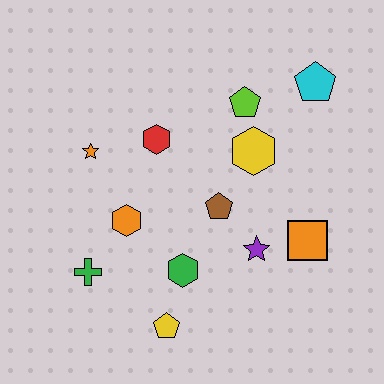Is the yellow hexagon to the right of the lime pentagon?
Yes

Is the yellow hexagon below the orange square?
No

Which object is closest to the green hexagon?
The yellow pentagon is closest to the green hexagon.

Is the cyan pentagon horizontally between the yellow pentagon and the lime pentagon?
No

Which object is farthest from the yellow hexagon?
The green cross is farthest from the yellow hexagon.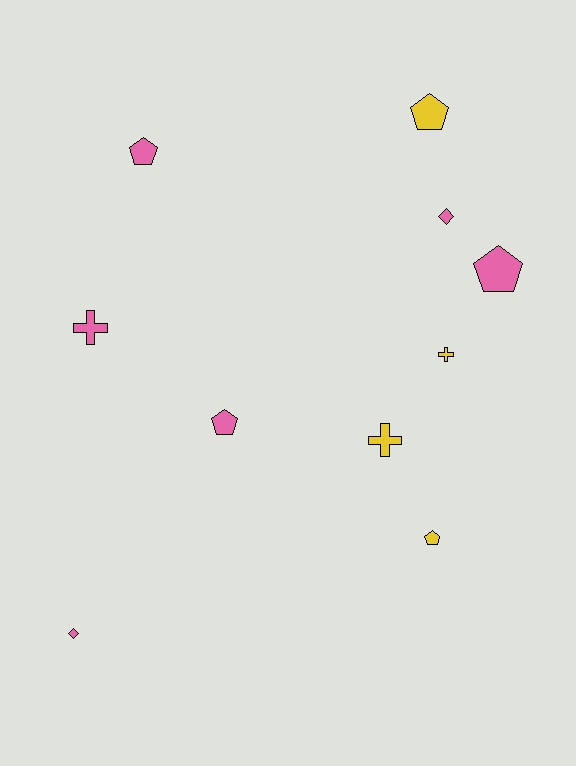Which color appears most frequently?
Pink, with 6 objects.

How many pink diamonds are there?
There are 2 pink diamonds.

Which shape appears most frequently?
Pentagon, with 5 objects.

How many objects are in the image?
There are 10 objects.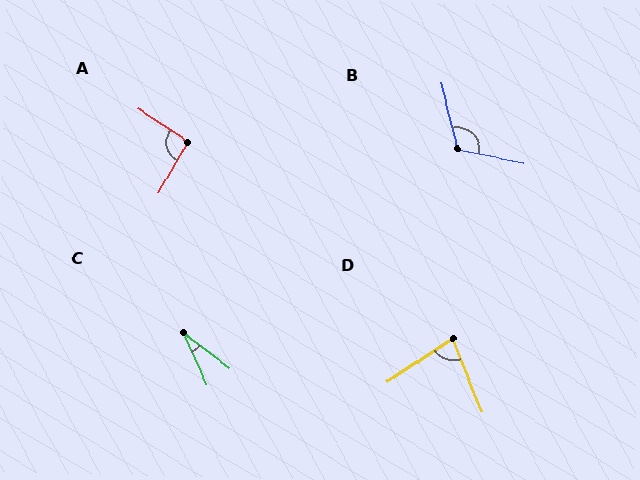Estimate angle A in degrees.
Approximately 93 degrees.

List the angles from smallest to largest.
C (29°), D (79°), A (93°), B (115°).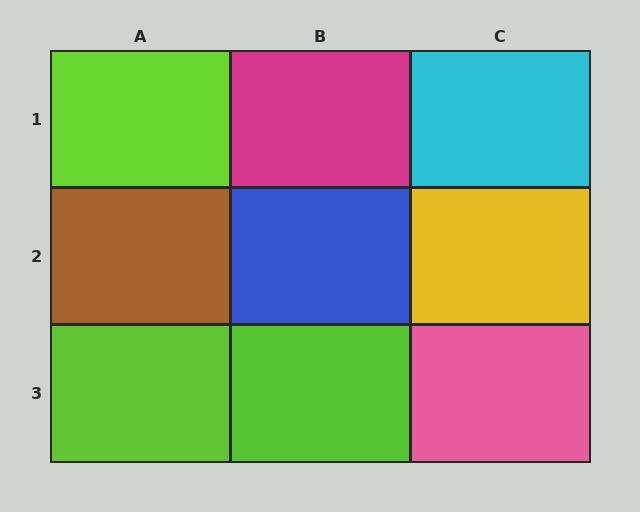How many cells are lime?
3 cells are lime.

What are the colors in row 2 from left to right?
Brown, blue, yellow.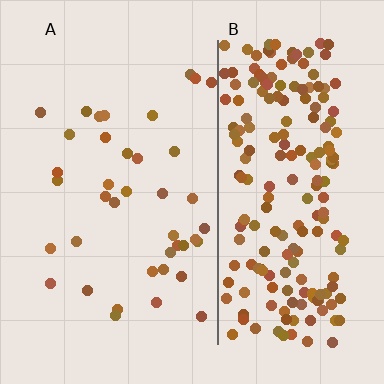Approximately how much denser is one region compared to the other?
Approximately 5.4× — region B over region A.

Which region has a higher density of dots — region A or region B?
B (the right).